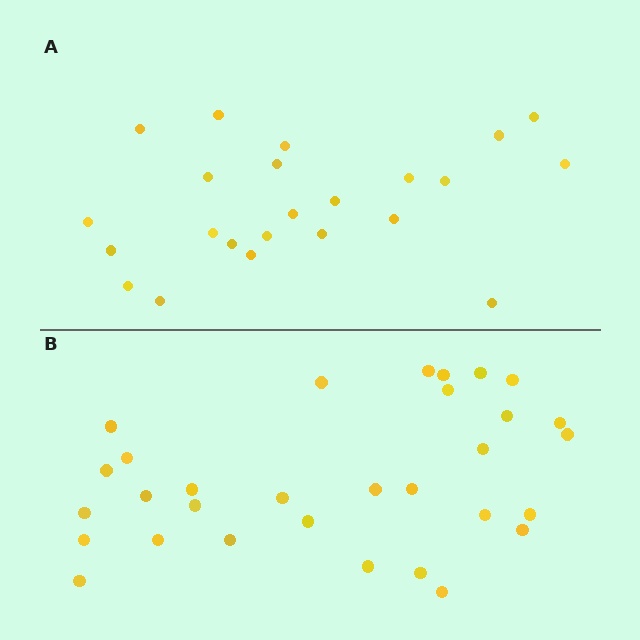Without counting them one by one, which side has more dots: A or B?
Region B (the bottom region) has more dots.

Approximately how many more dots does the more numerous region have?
Region B has roughly 8 or so more dots than region A.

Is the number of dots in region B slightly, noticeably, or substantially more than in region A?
Region B has noticeably more, but not dramatically so. The ratio is roughly 1.3 to 1.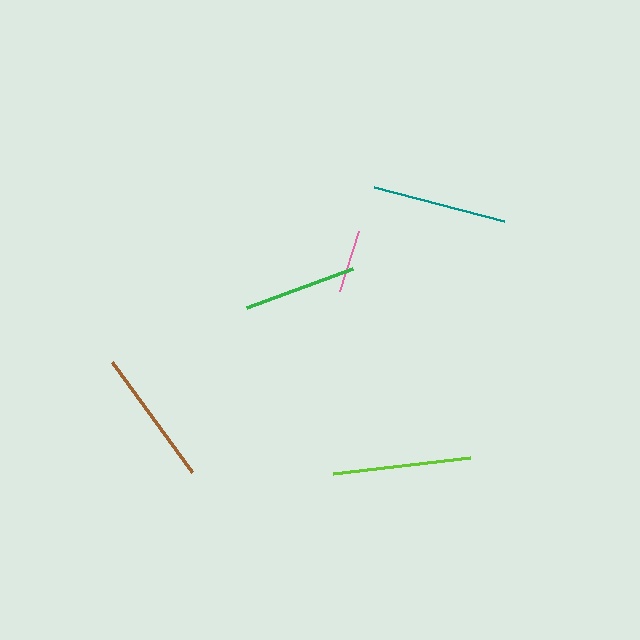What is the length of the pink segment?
The pink segment is approximately 62 pixels long.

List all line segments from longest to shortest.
From longest to shortest: lime, brown, teal, green, pink.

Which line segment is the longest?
The lime line is the longest at approximately 138 pixels.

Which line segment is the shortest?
The pink line is the shortest at approximately 62 pixels.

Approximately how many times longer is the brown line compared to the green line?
The brown line is approximately 1.2 times the length of the green line.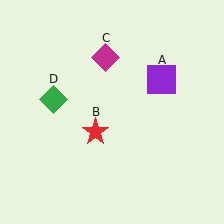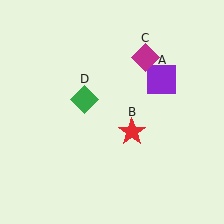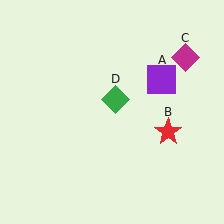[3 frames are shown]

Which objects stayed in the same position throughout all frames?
Purple square (object A) remained stationary.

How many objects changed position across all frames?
3 objects changed position: red star (object B), magenta diamond (object C), green diamond (object D).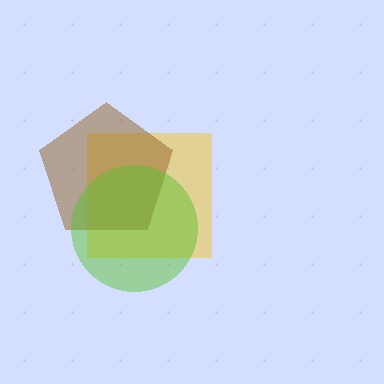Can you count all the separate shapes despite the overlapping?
Yes, there are 3 separate shapes.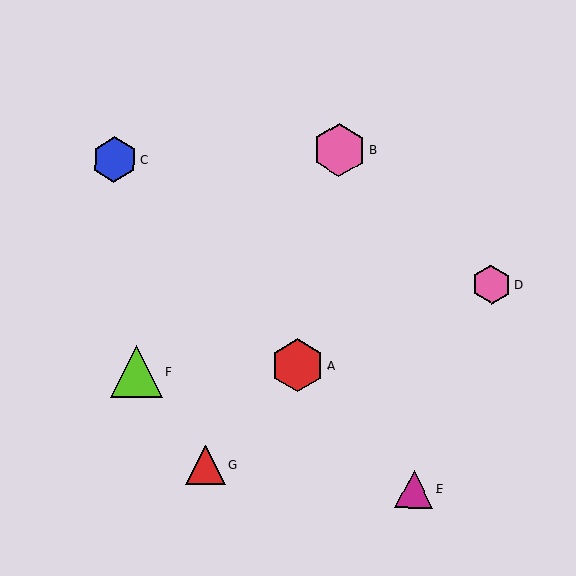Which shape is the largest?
The red hexagon (labeled A) is the largest.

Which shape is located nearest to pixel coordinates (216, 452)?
The red triangle (labeled G) at (205, 465) is nearest to that location.